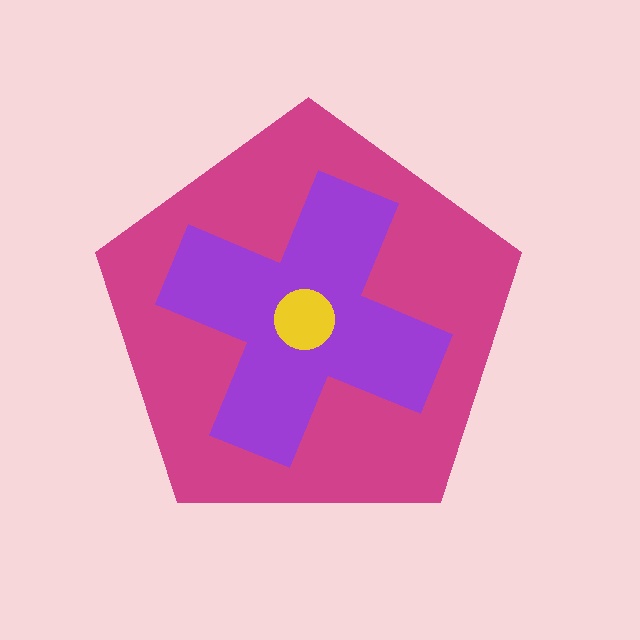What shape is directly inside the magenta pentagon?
The purple cross.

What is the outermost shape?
The magenta pentagon.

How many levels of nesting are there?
3.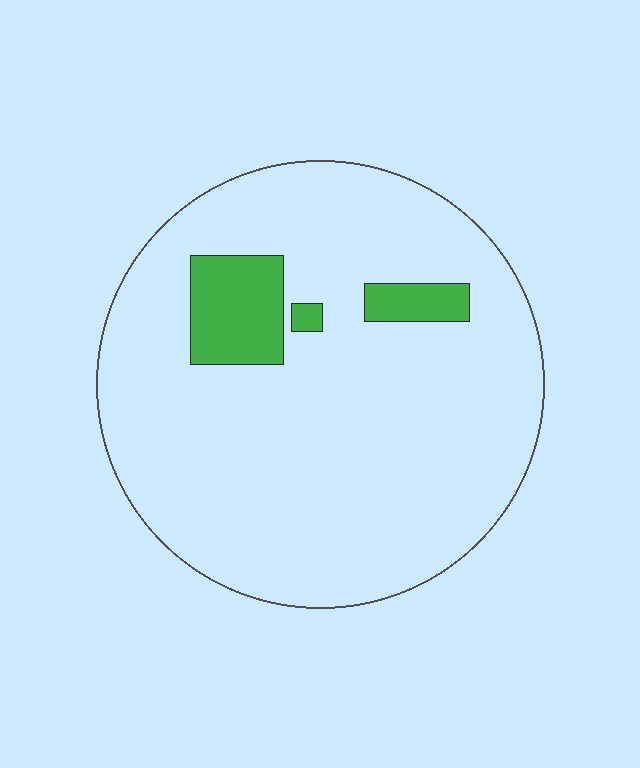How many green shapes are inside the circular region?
3.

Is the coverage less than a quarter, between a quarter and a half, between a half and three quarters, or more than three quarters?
Less than a quarter.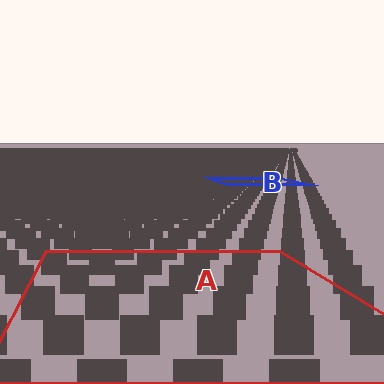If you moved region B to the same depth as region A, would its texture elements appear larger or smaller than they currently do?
They would appear larger. At a closer depth, the same texture elements are projected at a bigger on-screen size.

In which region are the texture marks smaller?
The texture marks are smaller in region B, because it is farther away.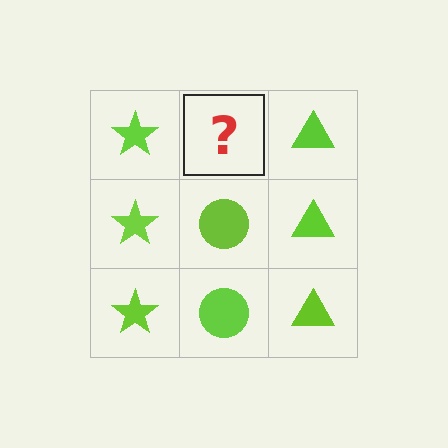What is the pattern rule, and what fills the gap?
The rule is that each column has a consistent shape. The gap should be filled with a lime circle.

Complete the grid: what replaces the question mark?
The question mark should be replaced with a lime circle.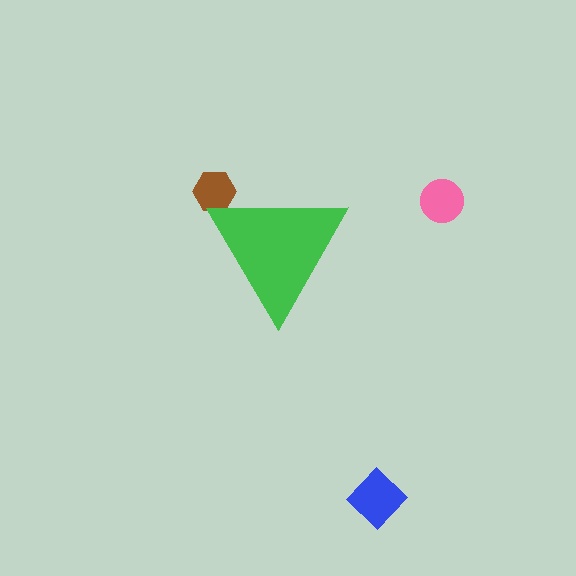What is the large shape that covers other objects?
A green triangle.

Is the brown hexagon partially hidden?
Yes, the brown hexagon is partially hidden behind the green triangle.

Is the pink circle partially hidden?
No, the pink circle is fully visible.